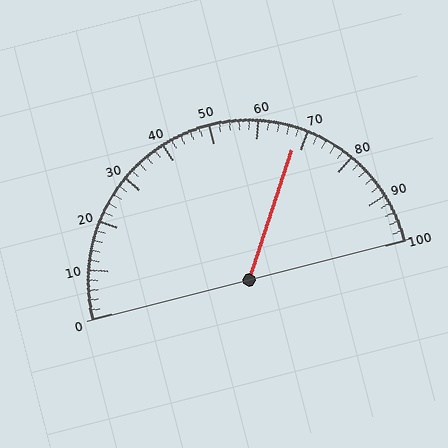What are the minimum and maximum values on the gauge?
The gauge ranges from 0 to 100.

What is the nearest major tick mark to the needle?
The nearest major tick mark is 70.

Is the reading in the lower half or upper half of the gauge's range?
The reading is in the upper half of the range (0 to 100).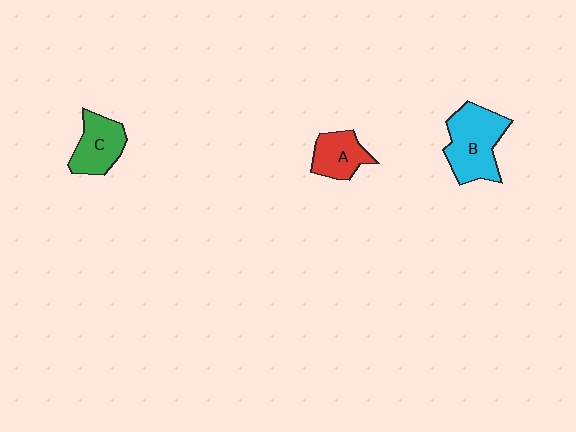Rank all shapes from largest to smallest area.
From largest to smallest: B (cyan), C (green), A (red).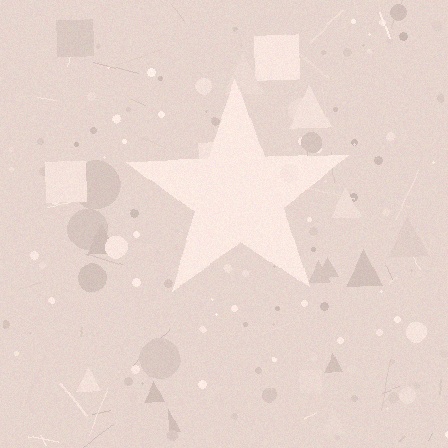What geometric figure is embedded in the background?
A star is embedded in the background.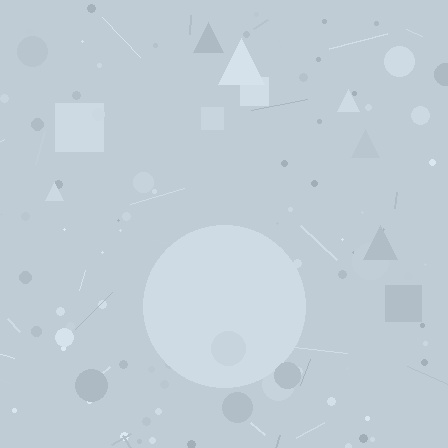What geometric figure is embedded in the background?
A circle is embedded in the background.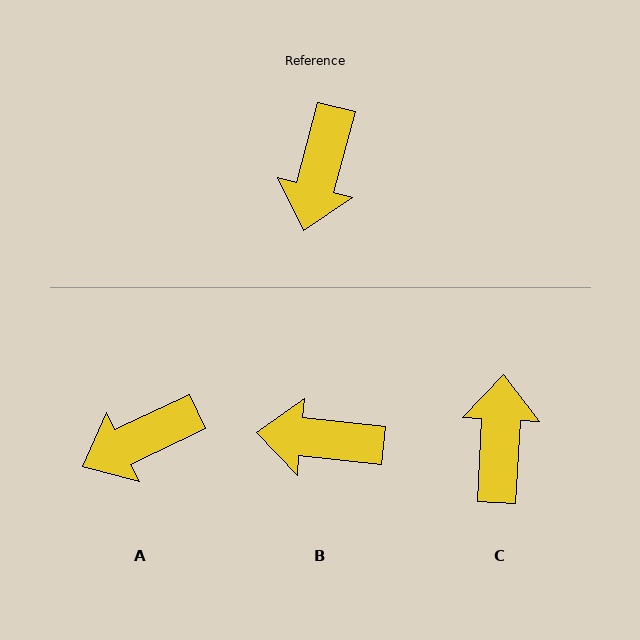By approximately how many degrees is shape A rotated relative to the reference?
Approximately 50 degrees clockwise.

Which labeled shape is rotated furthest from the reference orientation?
C, about 168 degrees away.